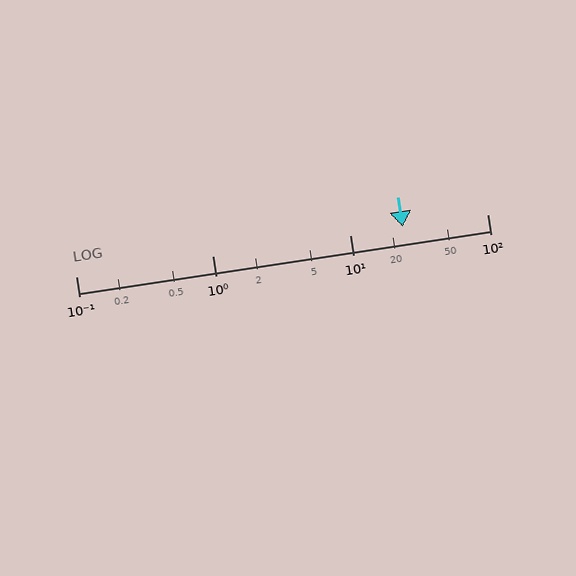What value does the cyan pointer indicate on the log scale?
The pointer indicates approximately 24.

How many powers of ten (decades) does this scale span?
The scale spans 3 decades, from 0.1 to 100.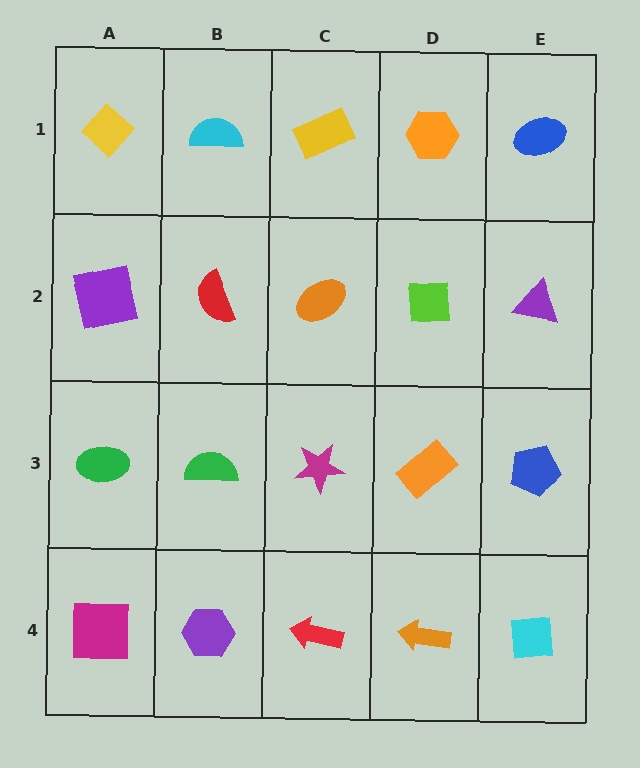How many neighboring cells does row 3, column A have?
3.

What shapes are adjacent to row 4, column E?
A blue pentagon (row 3, column E), an orange arrow (row 4, column D).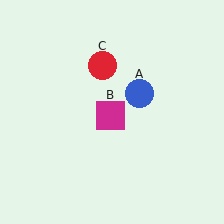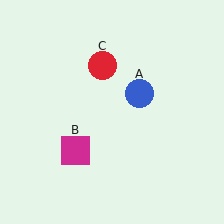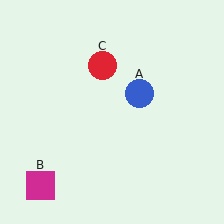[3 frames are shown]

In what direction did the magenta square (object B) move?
The magenta square (object B) moved down and to the left.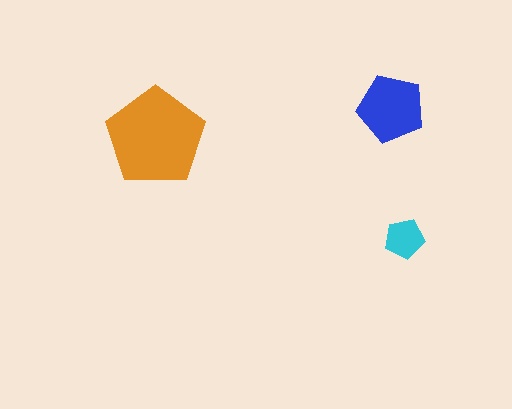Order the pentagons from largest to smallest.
the orange one, the blue one, the cyan one.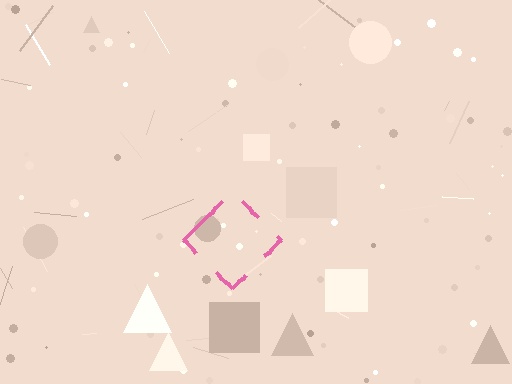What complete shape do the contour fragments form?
The contour fragments form a diamond.